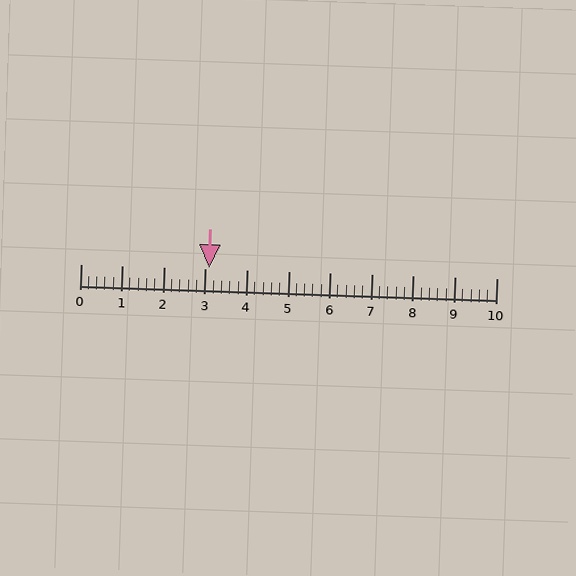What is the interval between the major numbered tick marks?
The major tick marks are spaced 1 units apart.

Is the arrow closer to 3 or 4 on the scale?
The arrow is closer to 3.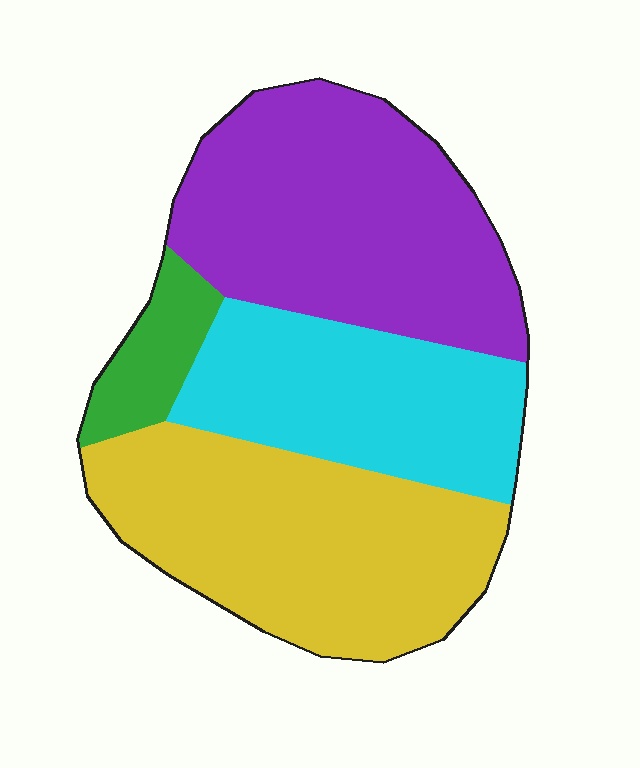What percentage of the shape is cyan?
Cyan takes up about one quarter (1/4) of the shape.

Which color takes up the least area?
Green, at roughly 5%.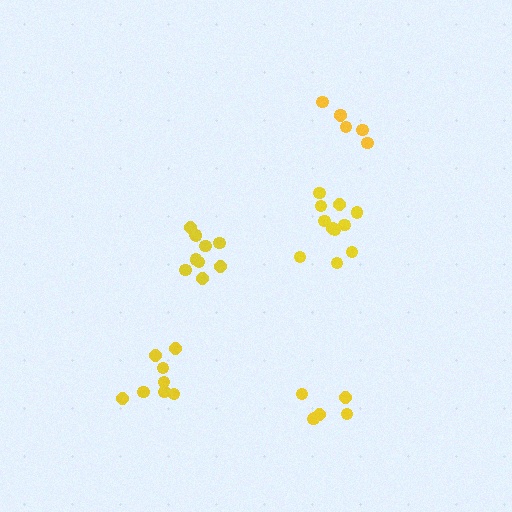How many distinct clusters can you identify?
There are 5 distinct clusters.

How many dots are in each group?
Group 1: 8 dots, Group 2: 6 dots, Group 3: 12 dots, Group 4: 10 dots, Group 5: 6 dots (42 total).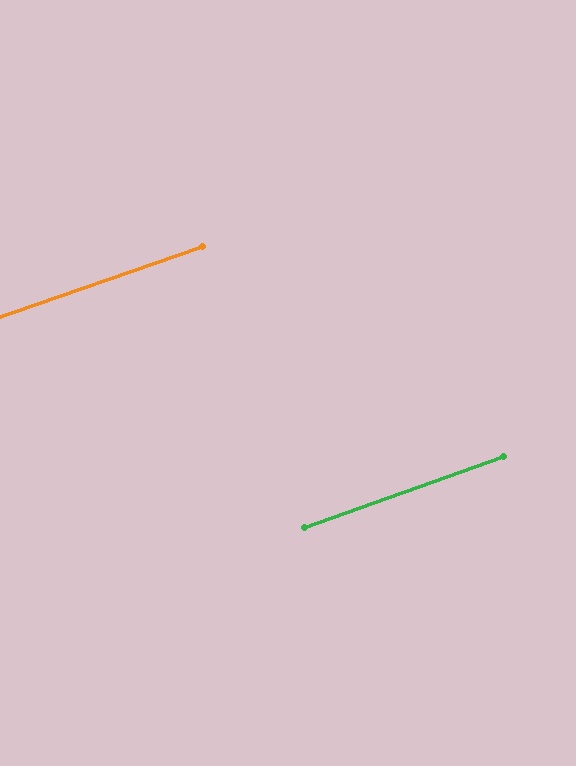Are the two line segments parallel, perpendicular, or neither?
Parallel — their directions differ by only 0.6°.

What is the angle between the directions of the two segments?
Approximately 1 degree.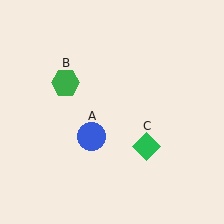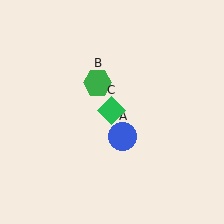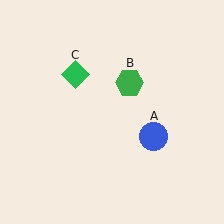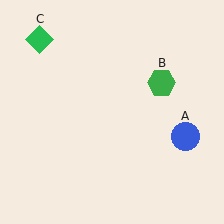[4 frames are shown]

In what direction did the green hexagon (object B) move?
The green hexagon (object B) moved right.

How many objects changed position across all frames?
3 objects changed position: blue circle (object A), green hexagon (object B), green diamond (object C).